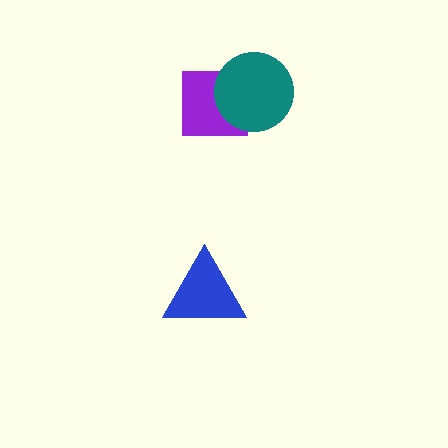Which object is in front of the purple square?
The teal circle is in front of the purple square.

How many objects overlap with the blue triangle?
0 objects overlap with the blue triangle.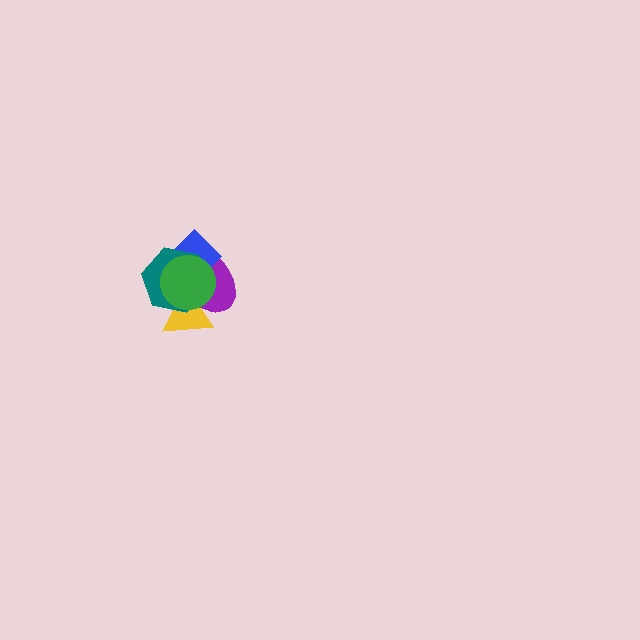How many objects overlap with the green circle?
4 objects overlap with the green circle.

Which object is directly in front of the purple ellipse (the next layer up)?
The blue diamond is directly in front of the purple ellipse.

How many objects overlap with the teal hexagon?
4 objects overlap with the teal hexagon.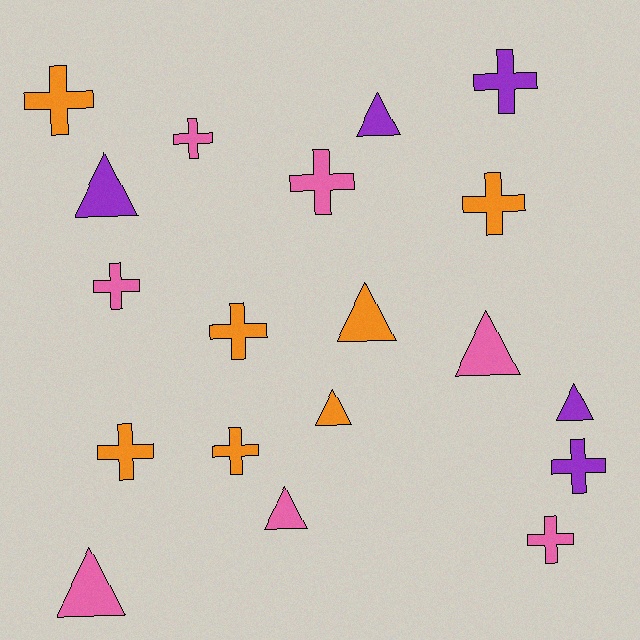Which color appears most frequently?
Orange, with 7 objects.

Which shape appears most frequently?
Cross, with 11 objects.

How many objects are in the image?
There are 19 objects.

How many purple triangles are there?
There are 3 purple triangles.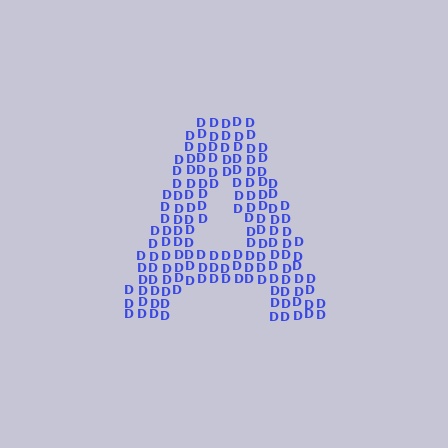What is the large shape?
The large shape is the letter A.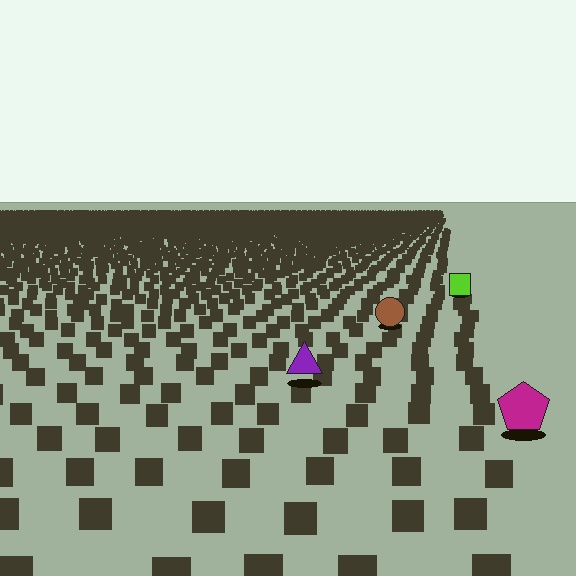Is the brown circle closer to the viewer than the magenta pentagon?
No. The magenta pentagon is closer — you can tell from the texture gradient: the ground texture is coarser near it.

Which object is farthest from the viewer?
The lime square is farthest from the viewer. It appears smaller and the ground texture around it is denser.